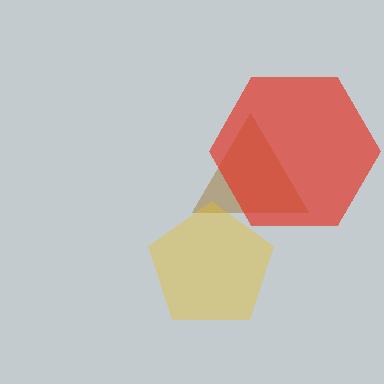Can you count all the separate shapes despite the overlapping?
Yes, there are 3 separate shapes.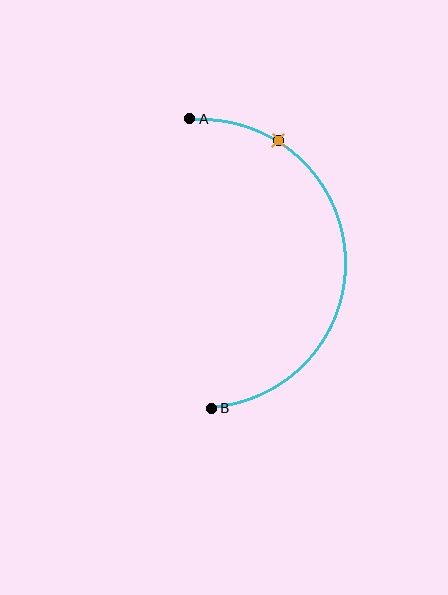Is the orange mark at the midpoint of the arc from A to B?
No. The orange mark lies on the arc but is closer to endpoint A. The arc midpoint would be at the point on the curve equidistant along the arc from both A and B.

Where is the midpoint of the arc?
The arc midpoint is the point on the curve farthest from the straight line joining A and B. It sits to the right of that line.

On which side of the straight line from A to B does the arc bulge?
The arc bulges to the right of the straight line connecting A and B.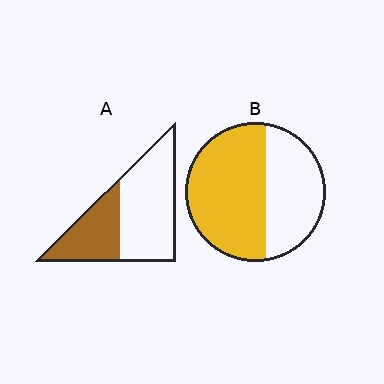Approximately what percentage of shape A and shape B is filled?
A is approximately 35% and B is approximately 60%.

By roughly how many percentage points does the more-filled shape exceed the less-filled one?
By roughly 25 percentage points (B over A).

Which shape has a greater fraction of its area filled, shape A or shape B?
Shape B.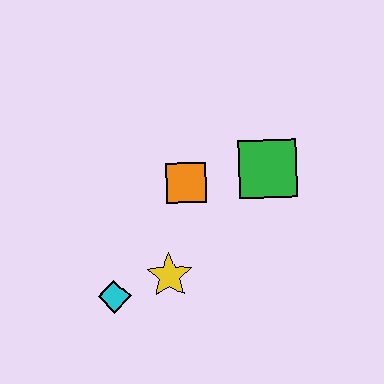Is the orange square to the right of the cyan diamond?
Yes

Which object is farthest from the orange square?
The cyan diamond is farthest from the orange square.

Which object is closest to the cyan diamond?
The yellow star is closest to the cyan diamond.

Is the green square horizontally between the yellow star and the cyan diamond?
No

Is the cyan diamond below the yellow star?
Yes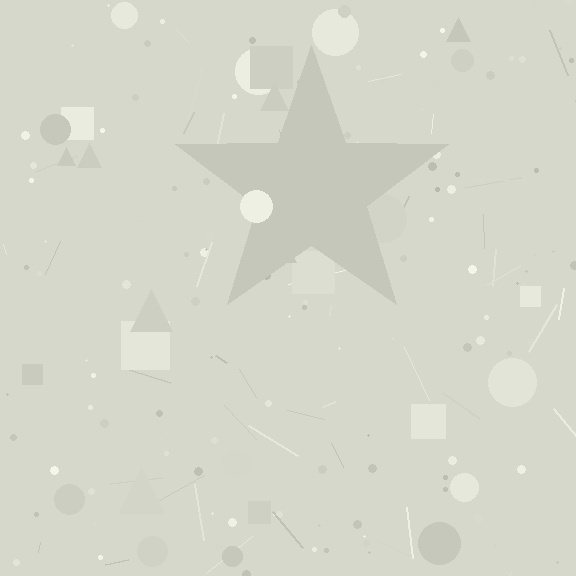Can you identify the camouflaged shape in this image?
The camouflaged shape is a star.